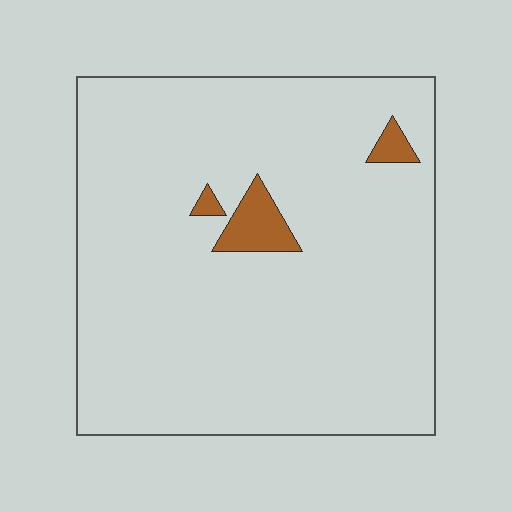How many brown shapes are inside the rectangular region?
3.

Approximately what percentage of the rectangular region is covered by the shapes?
Approximately 5%.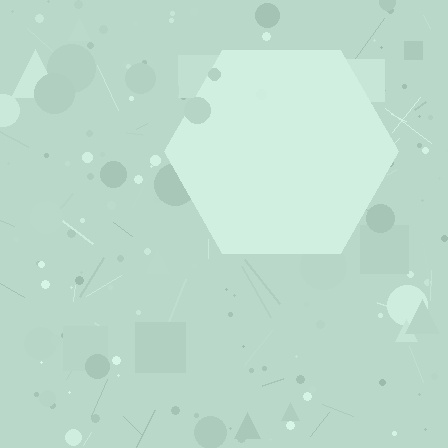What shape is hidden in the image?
A hexagon is hidden in the image.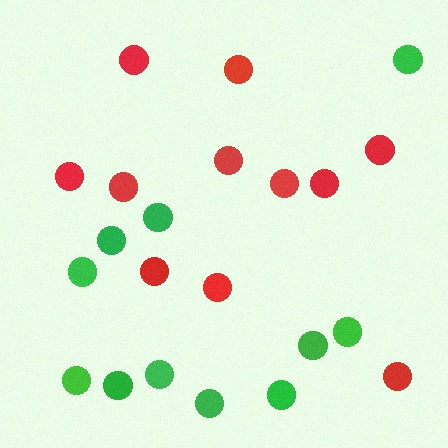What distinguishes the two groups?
There are 2 groups: one group of red circles (11) and one group of green circles (11).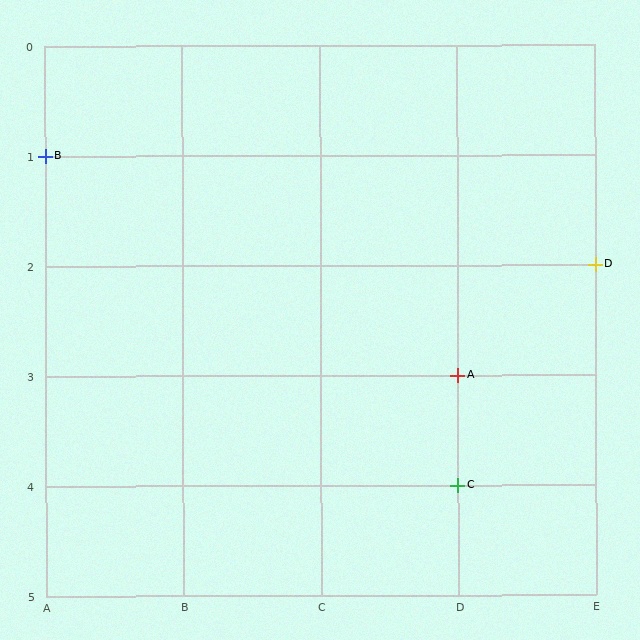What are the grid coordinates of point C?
Point C is at grid coordinates (D, 4).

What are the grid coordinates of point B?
Point B is at grid coordinates (A, 1).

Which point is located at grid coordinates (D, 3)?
Point A is at (D, 3).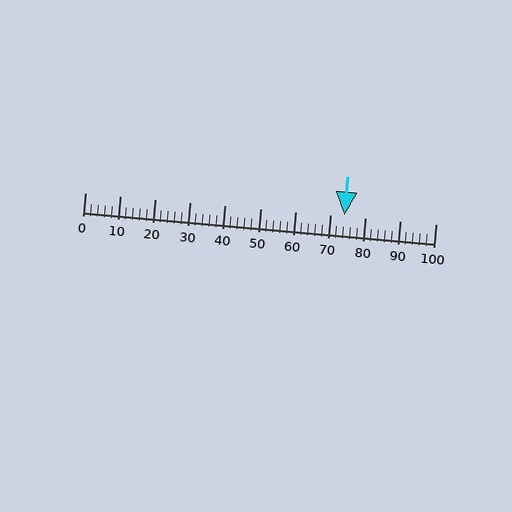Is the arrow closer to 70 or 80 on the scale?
The arrow is closer to 70.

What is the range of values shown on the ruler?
The ruler shows values from 0 to 100.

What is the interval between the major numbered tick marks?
The major tick marks are spaced 10 units apart.